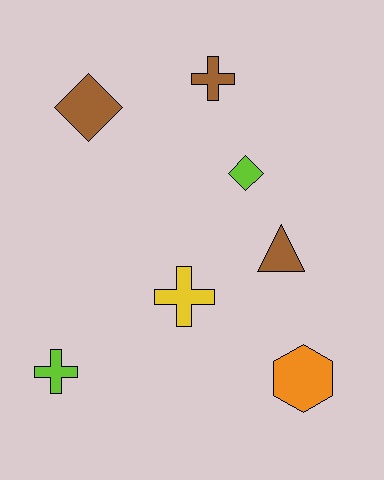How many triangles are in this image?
There is 1 triangle.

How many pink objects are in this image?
There are no pink objects.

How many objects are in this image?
There are 7 objects.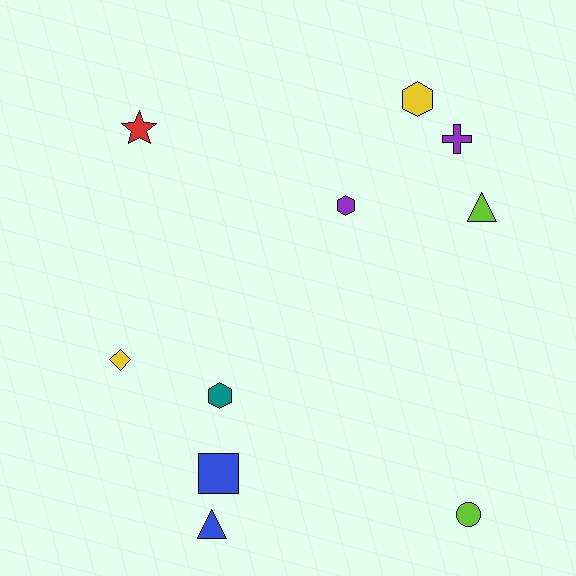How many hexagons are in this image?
There are 3 hexagons.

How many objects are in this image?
There are 10 objects.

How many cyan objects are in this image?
There are no cyan objects.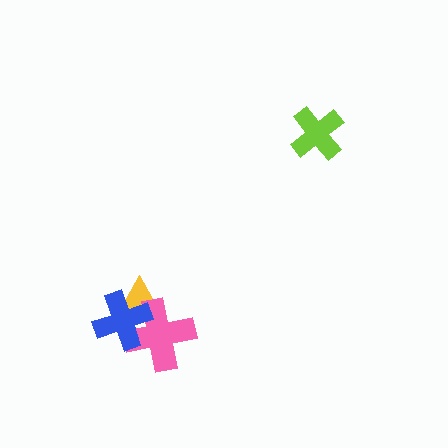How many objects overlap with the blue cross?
2 objects overlap with the blue cross.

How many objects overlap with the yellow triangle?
2 objects overlap with the yellow triangle.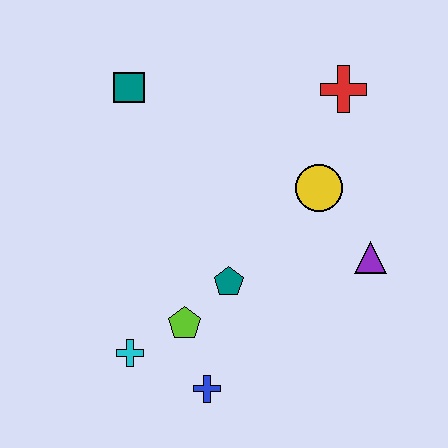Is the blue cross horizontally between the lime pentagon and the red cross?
Yes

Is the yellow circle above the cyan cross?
Yes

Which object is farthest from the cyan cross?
The red cross is farthest from the cyan cross.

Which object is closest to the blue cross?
The lime pentagon is closest to the blue cross.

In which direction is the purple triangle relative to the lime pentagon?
The purple triangle is to the right of the lime pentagon.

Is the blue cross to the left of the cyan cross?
No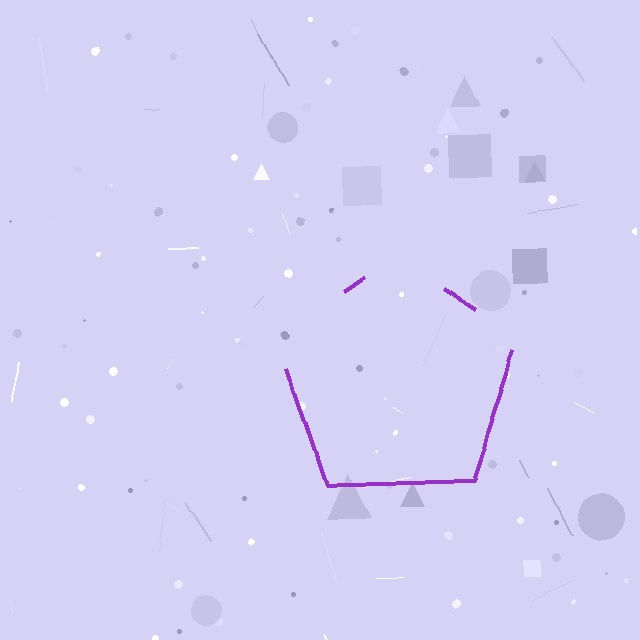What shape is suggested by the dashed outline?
The dashed outline suggests a pentagon.